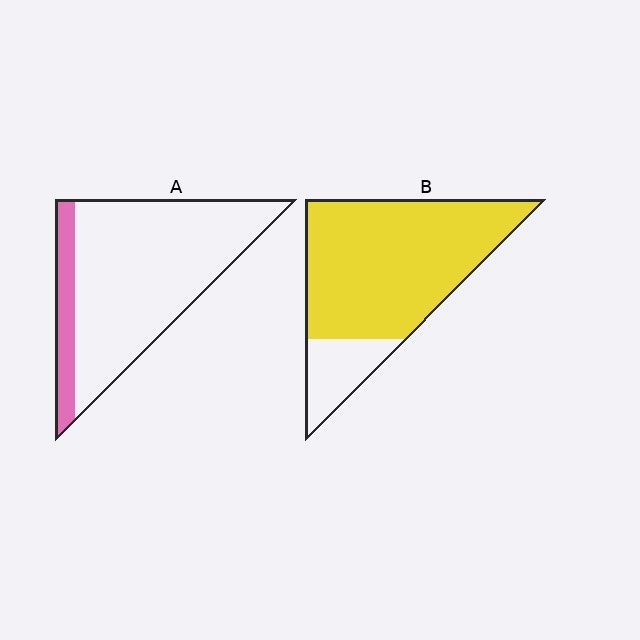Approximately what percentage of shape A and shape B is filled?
A is approximately 15% and B is approximately 80%.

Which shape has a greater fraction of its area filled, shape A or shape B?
Shape B.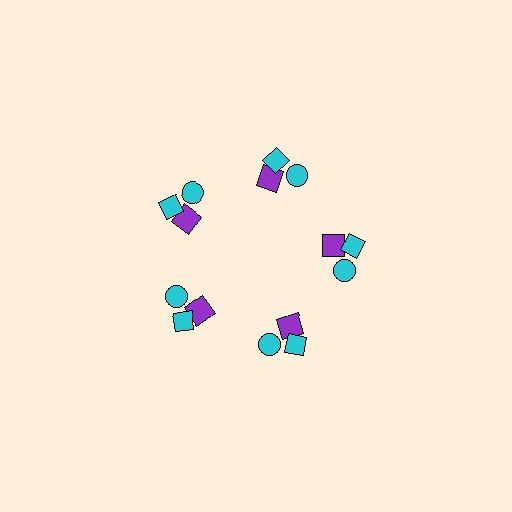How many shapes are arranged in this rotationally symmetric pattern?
There are 15 shapes, arranged in 5 groups of 3.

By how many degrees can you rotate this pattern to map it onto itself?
The pattern maps onto itself every 72 degrees of rotation.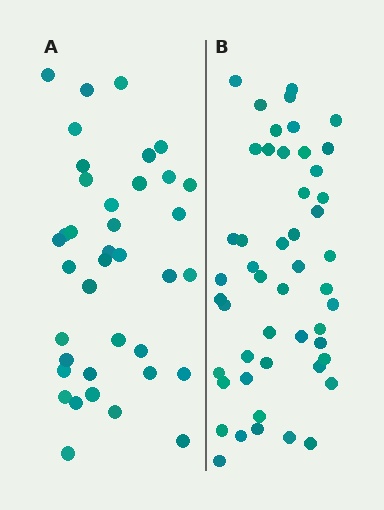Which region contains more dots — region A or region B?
Region B (the right region) has more dots.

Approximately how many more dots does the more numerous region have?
Region B has roughly 12 or so more dots than region A.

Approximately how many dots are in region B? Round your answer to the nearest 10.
About 50 dots. (The exact count is 49, which rounds to 50.)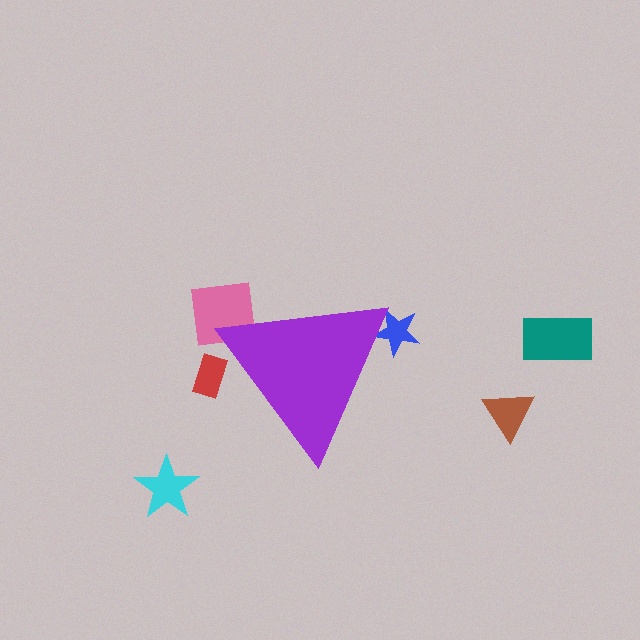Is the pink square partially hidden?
Yes, the pink square is partially hidden behind the purple triangle.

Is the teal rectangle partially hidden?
No, the teal rectangle is fully visible.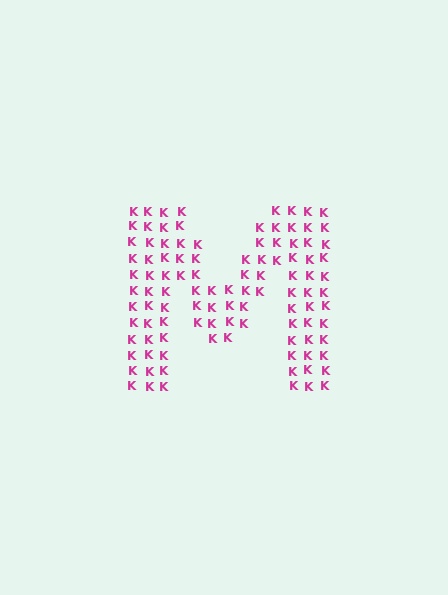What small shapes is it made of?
It is made of small letter K's.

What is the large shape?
The large shape is the letter M.